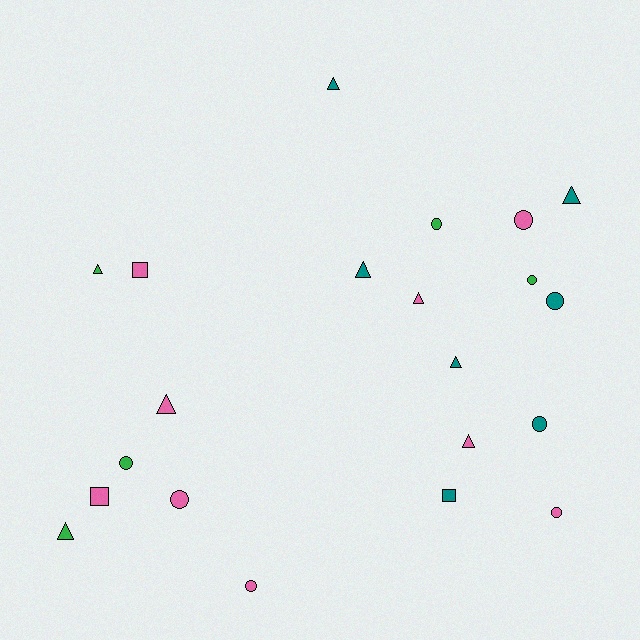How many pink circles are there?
There are 4 pink circles.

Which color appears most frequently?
Pink, with 9 objects.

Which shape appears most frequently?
Circle, with 9 objects.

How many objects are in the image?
There are 21 objects.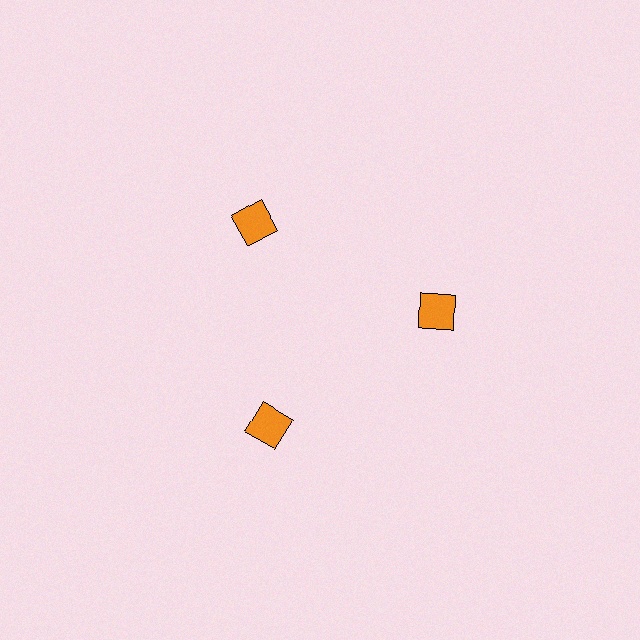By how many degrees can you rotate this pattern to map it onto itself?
The pattern maps onto itself every 120 degrees of rotation.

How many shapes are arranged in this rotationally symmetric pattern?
There are 3 shapes, arranged in 3 groups of 1.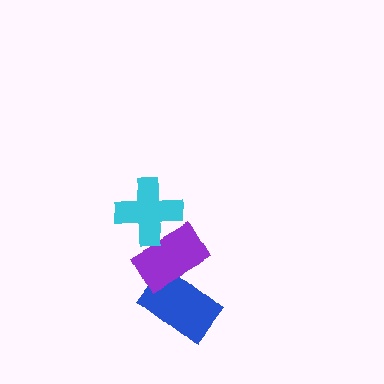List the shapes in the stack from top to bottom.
From top to bottom: the cyan cross, the purple rectangle, the blue rectangle.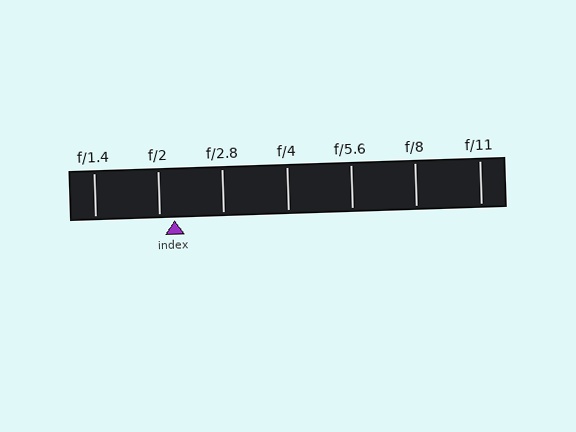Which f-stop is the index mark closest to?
The index mark is closest to f/2.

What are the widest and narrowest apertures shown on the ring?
The widest aperture shown is f/1.4 and the narrowest is f/11.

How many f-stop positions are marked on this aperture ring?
There are 7 f-stop positions marked.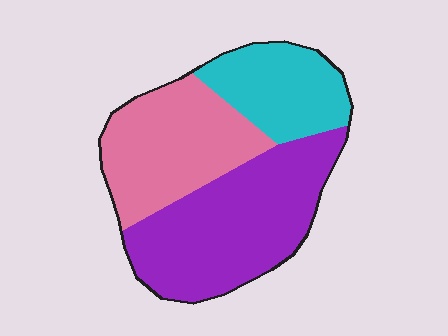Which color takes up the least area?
Cyan, at roughly 25%.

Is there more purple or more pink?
Purple.